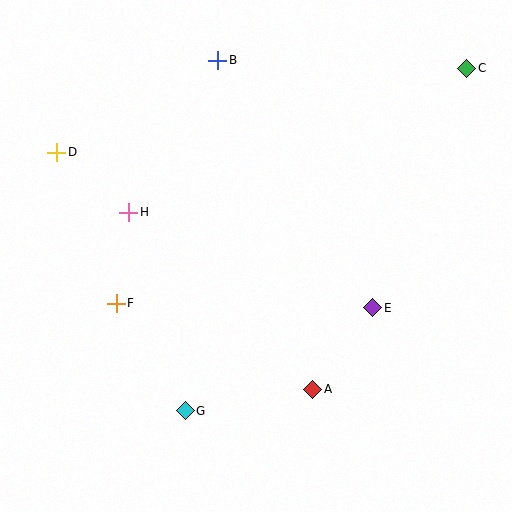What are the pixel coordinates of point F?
Point F is at (116, 303).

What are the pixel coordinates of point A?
Point A is at (313, 389).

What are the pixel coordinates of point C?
Point C is at (467, 68).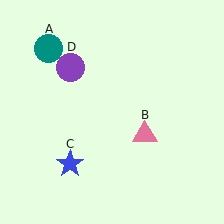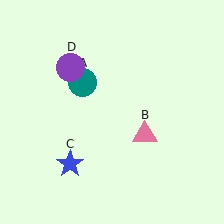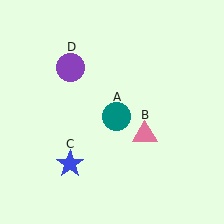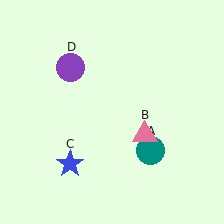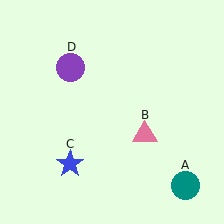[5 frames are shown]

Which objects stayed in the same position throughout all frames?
Pink triangle (object B) and blue star (object C) and purple circle (object D) remained stationary.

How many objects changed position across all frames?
1 object changed position: teal circle (object A).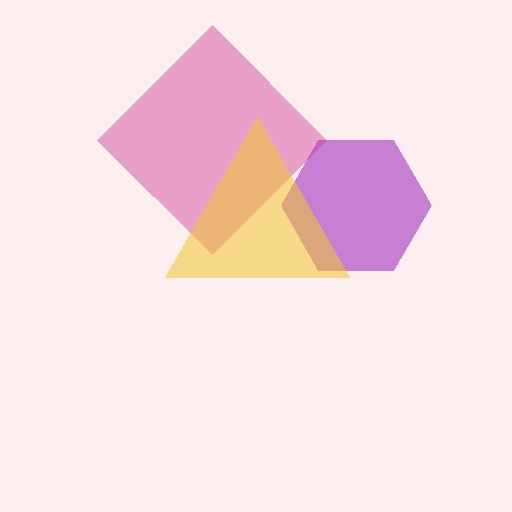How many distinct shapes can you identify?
There are 3 distinct shapes: a purple hexagon, a magenta diamond, a yellow triangle.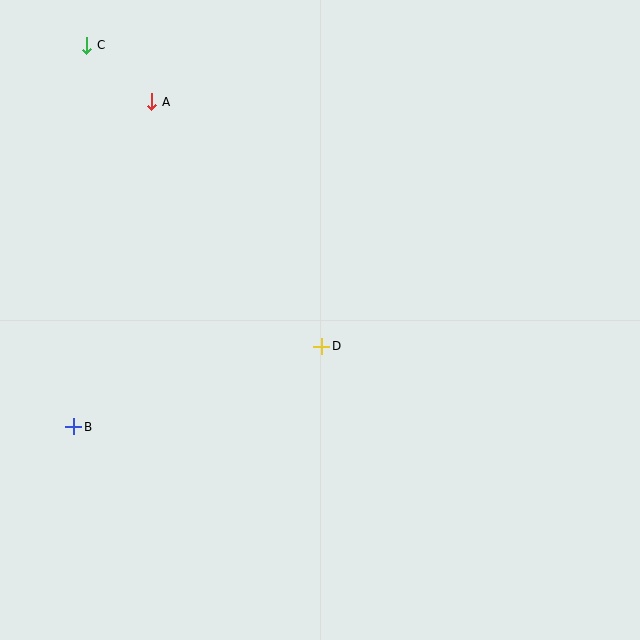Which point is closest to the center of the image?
Point D at (322, 346) is closest to the center.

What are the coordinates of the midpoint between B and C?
The midpoint between B and C is at (80, 236).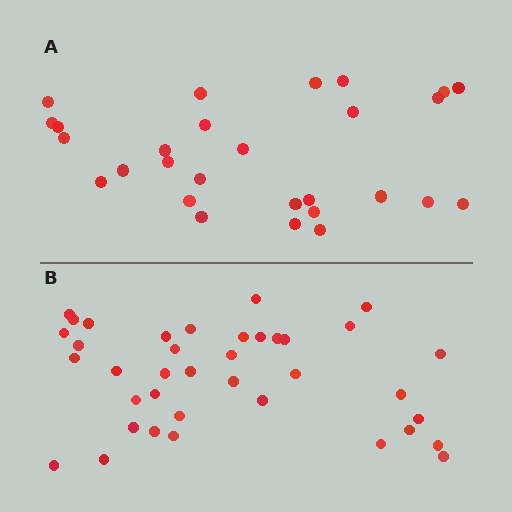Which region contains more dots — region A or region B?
Region B (the bottom region) has more dots.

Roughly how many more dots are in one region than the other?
Region B has roughly 10 or so more dots than region A.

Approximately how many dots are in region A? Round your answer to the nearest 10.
About 30 dots. (The exact count is 28, which rounds to 30.)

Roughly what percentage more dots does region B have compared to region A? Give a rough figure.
About 35% more.